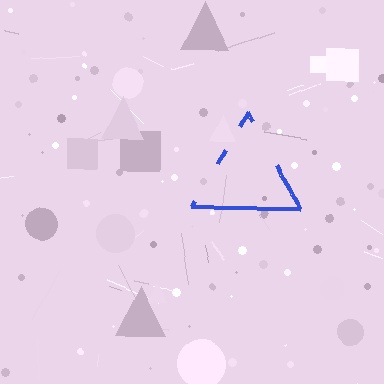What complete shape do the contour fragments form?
The contour fragments form a triangle.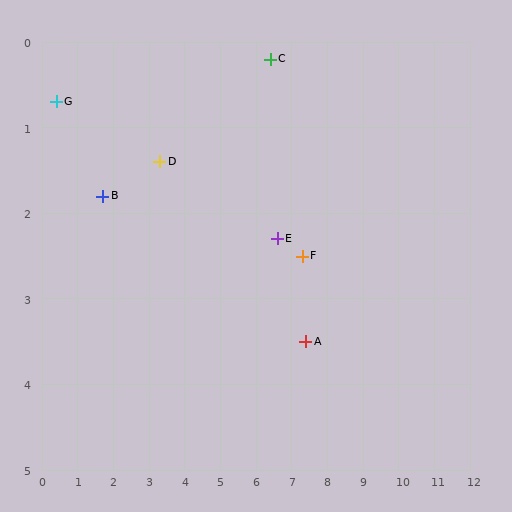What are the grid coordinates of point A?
Point A is at approximately (7.4, 3.5).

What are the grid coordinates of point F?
Point F is at approximately (7.3, 2.5).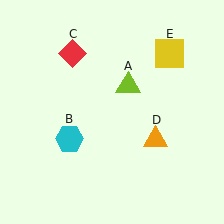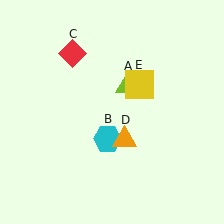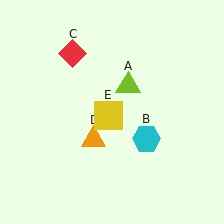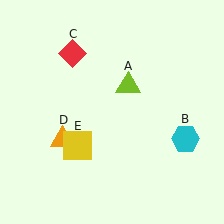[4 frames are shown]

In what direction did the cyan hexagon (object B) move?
The cyan hexagon (object B) moved right.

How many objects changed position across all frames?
3 objects changed position: cyan hexagon (object B), orange triangle (object D), yellow square (object E).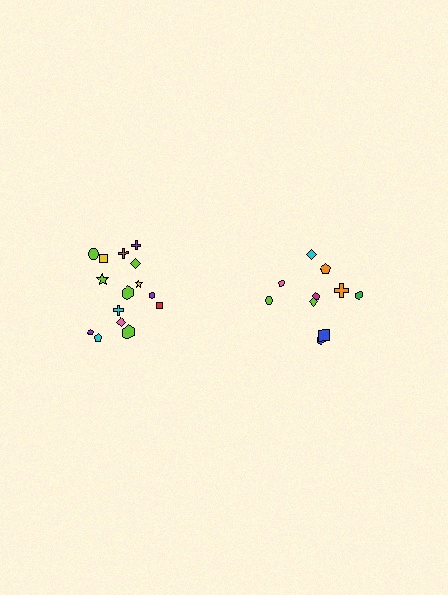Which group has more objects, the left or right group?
The left group.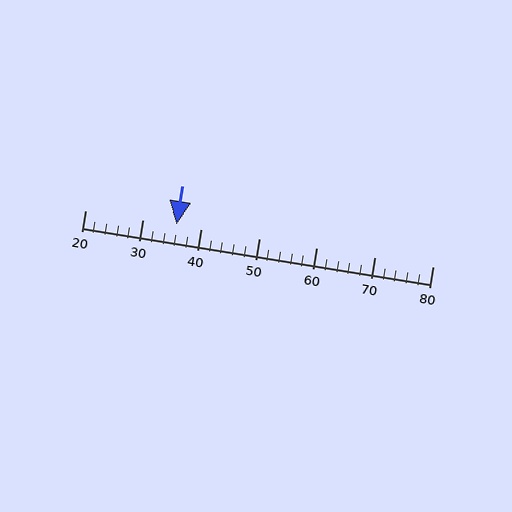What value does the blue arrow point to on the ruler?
The blue arrow points to approximately 36.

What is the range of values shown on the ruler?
The ruler shows values from 20 to 80.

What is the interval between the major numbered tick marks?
The major tick marks are spaced 10 units apart.